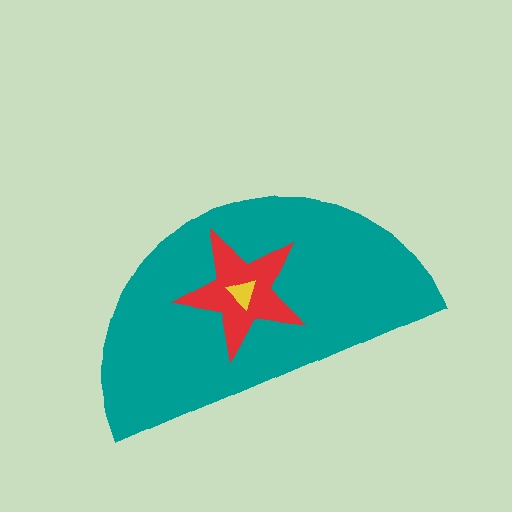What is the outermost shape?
The teal semicircle.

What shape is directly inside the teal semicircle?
The red star.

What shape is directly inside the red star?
The yellow triangle.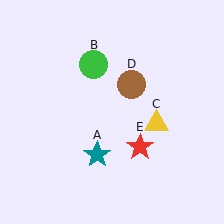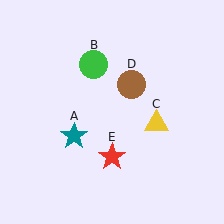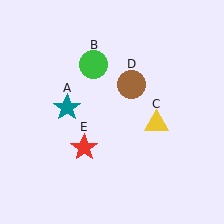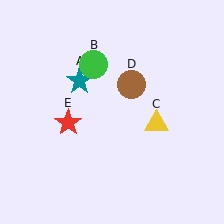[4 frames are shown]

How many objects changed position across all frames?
2 objects changed position: teal star (object A), red star (object E).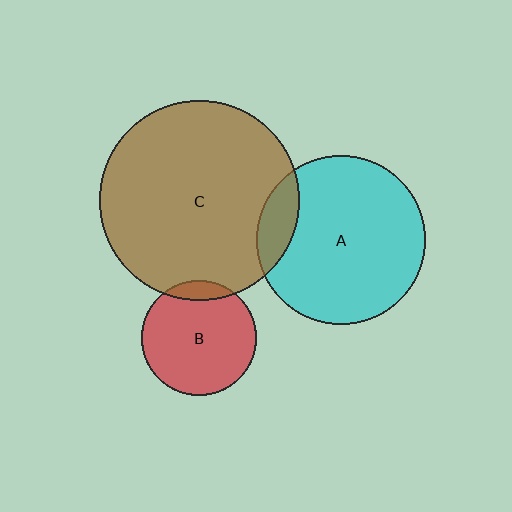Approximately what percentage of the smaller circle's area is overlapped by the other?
Approximately 15%.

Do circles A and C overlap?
Yes.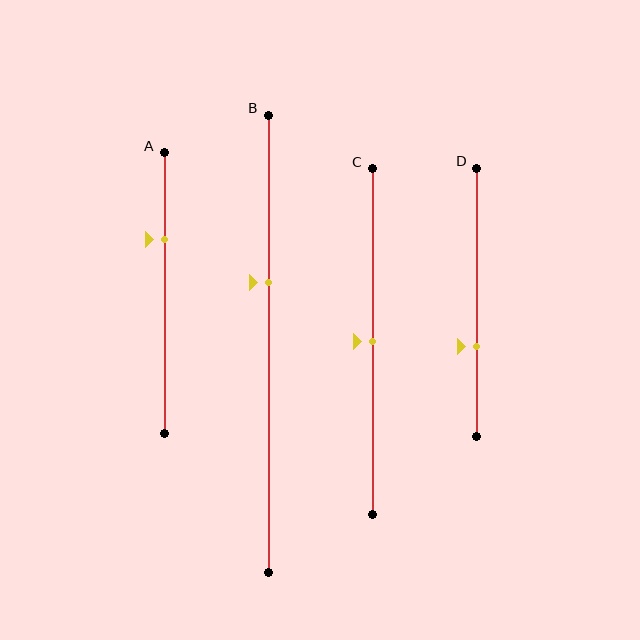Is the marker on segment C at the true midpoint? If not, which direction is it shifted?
Yes, the marker on segment C is at the true midpoint.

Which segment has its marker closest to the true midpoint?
Segment C has its marker closest to the true midpoint.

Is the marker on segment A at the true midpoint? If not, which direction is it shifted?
No, the marker on segment A is shifted upward by about 19% of the segment length.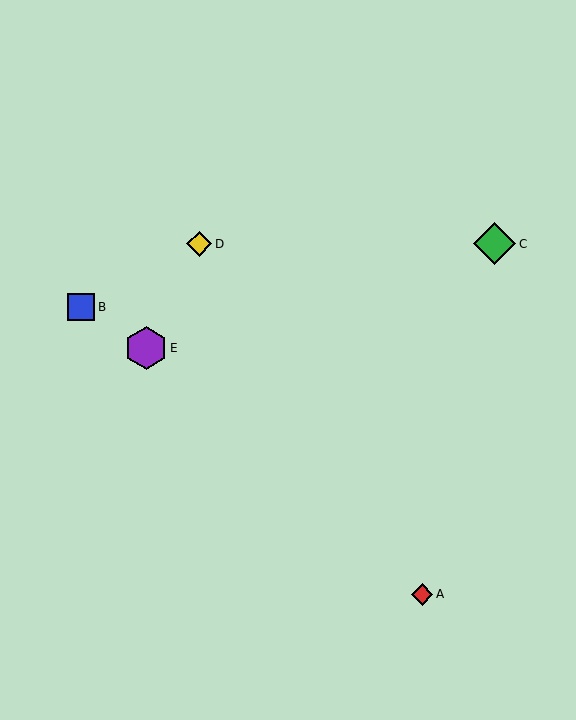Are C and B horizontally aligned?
No, C is at y≈244 and B is at y≈307.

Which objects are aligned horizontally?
Objects C, D are aligned horizontally.